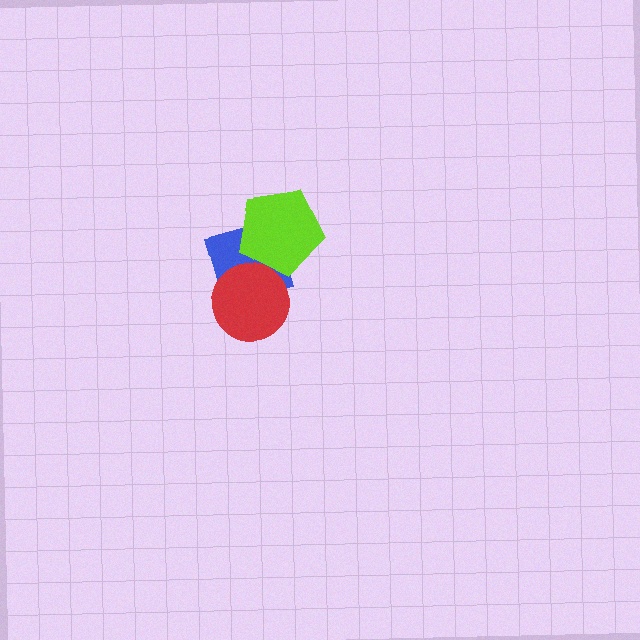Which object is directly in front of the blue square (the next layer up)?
The lime pentagon is directly in front of the blue square.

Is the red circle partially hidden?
No, no other shape covers it.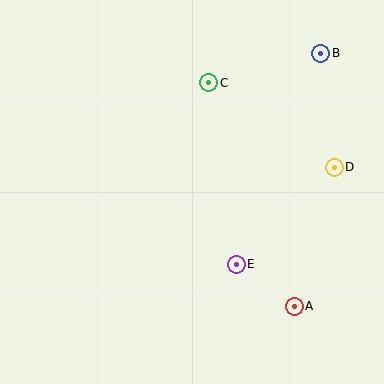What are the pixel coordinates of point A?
Point A is at (294, 306).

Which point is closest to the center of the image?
Point E at (236, 264) is closest to the center.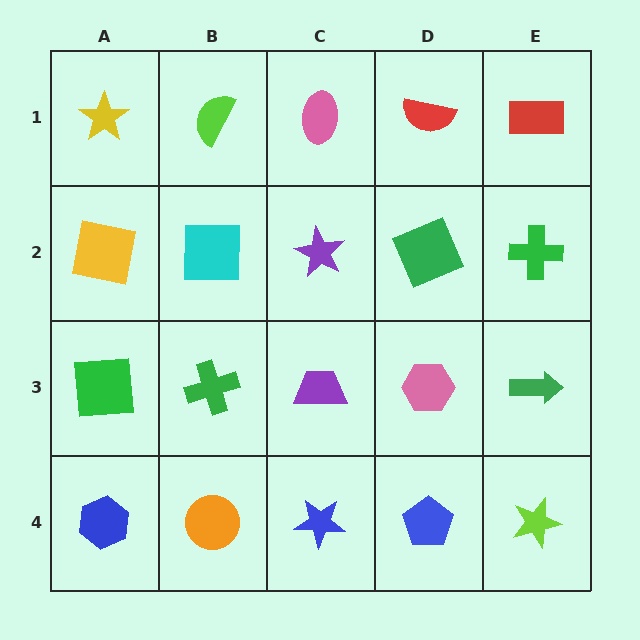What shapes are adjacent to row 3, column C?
A purple star (row 2, column C), a blue star (row 4, column C), a green cross (row 3, column B), a pink hexagon (row 3, column D).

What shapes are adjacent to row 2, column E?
A red rectangle (row 1, column E), a green arrow (row 3, column E), a green square (row 2, column D).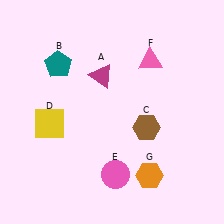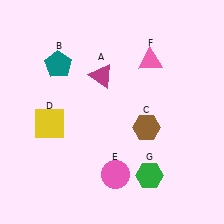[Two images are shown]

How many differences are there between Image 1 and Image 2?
There is 1 difference between the two images.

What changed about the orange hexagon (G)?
In Image 1, G is orange. In Image 2, it changed to green.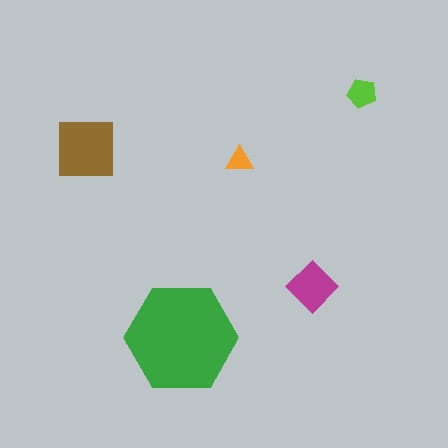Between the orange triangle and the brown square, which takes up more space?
The brown square.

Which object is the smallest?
The orange triangle.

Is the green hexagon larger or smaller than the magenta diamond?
Larger.